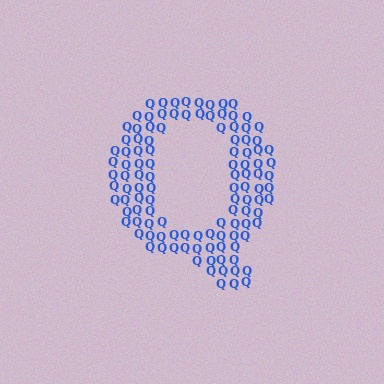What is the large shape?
The large shape is the letter Q.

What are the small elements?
The small elements are letter Q's.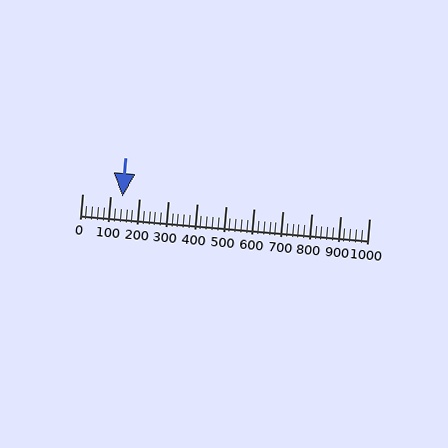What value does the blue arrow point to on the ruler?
The blue arrow points to approximately 140.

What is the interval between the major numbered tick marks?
The major tick marks are spaced 100 units apart.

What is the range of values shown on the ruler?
The ruler shows values from 0 to 1000.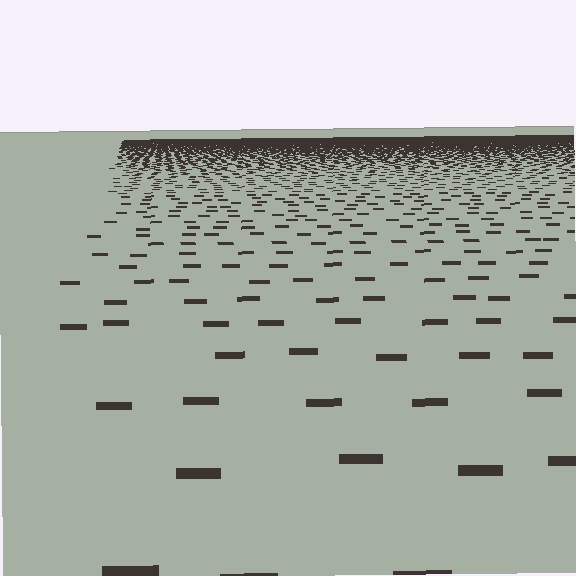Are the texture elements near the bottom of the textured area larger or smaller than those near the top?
Larger. Near the bottom, elements are closer to the viewer and appear at a bigger on-screen size.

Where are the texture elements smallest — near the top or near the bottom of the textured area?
Near the top.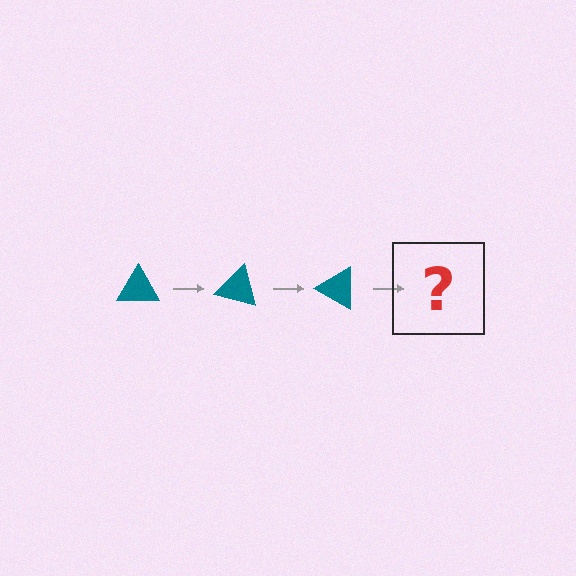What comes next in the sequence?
The next element should be a teal triangle rotated 45 degrees.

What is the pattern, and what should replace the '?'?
The pattern is that the triangle rotates 15 degrees each step. The '?' should be a teal triangle rotated 45 degrees.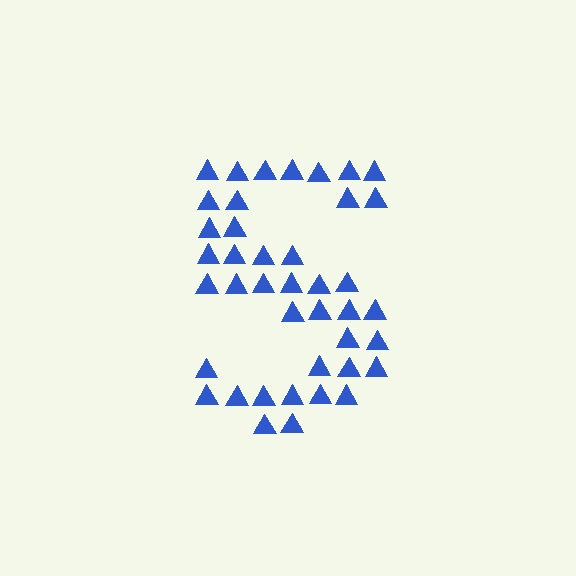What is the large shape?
The large shape is the letter S.